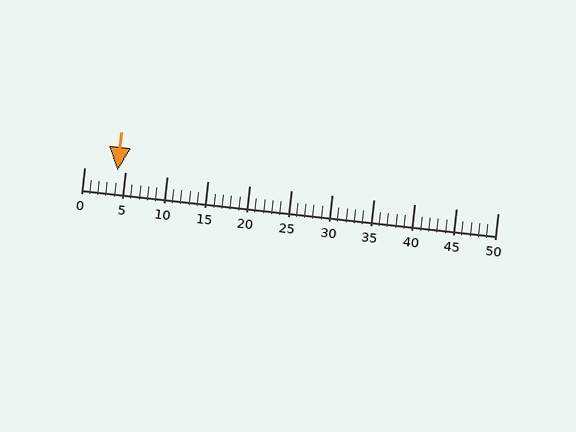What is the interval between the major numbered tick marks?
The major tick marks are spaced 5 units apart.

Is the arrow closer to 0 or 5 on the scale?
The arrow is closer to 5.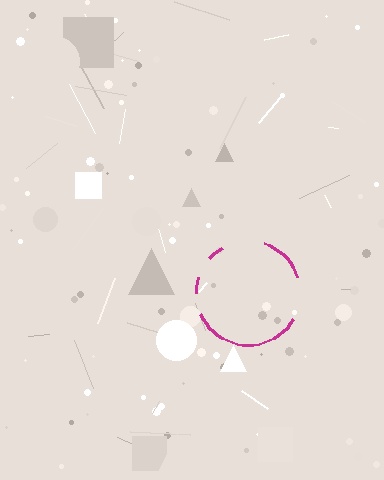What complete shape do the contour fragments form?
The contour fragments form a circle.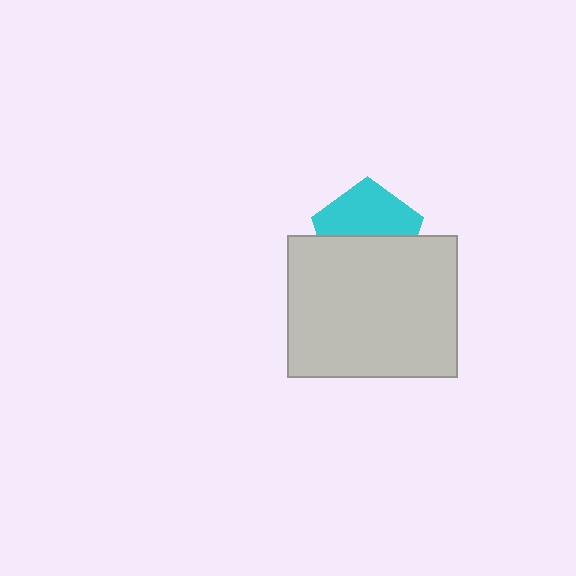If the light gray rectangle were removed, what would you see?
You would see the complete cyan pentagon.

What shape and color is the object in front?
The object in front is a light gray rectangle.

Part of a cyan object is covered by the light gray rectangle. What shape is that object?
It is a pentagon.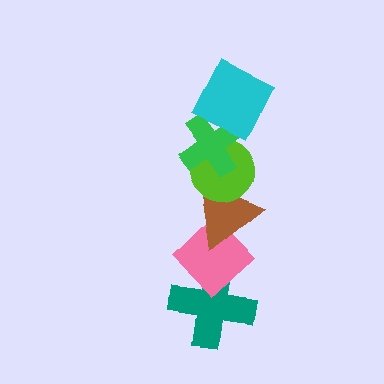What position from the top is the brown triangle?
The brown triangle is 4th from the top.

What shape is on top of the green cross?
The cyan square is on top of the green cross.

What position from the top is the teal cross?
The teal cross is 6th from the top.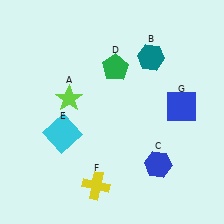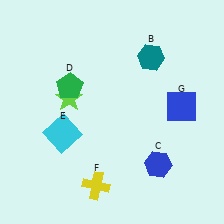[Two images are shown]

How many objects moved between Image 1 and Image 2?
1 object moved between the two images.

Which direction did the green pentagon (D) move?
The green pentagon (D) moved left.